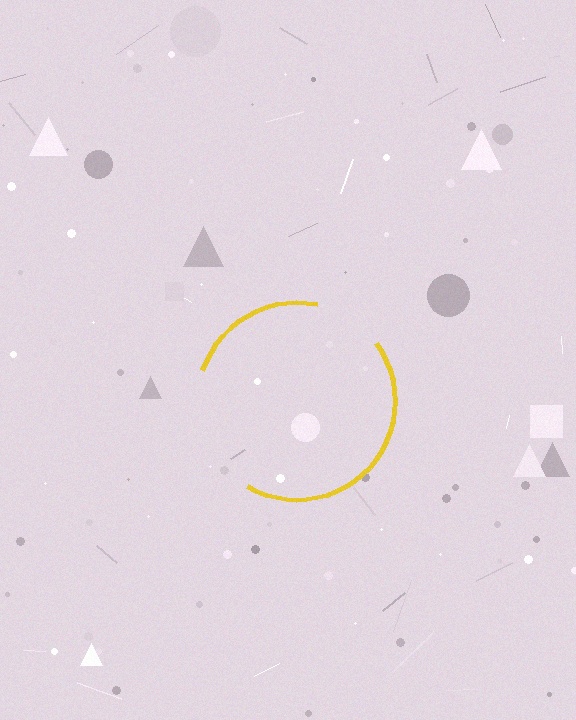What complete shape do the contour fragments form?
The contour fragments form a circle.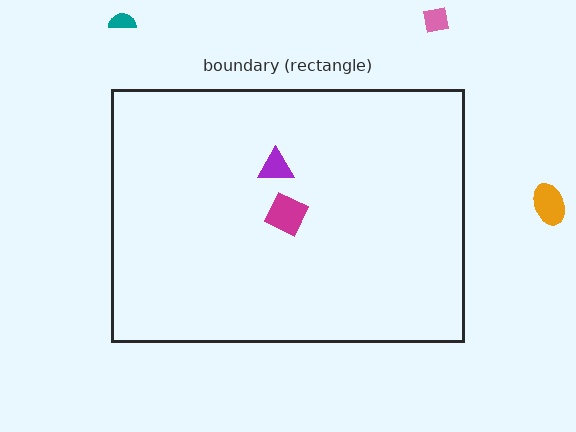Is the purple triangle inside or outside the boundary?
Inside.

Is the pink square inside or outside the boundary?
Outside.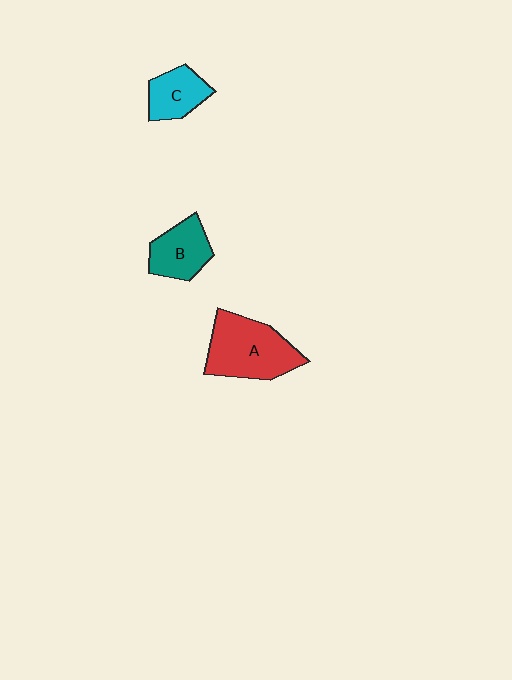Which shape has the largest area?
Shape A (red).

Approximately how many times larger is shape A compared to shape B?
Approximately 1.7 times.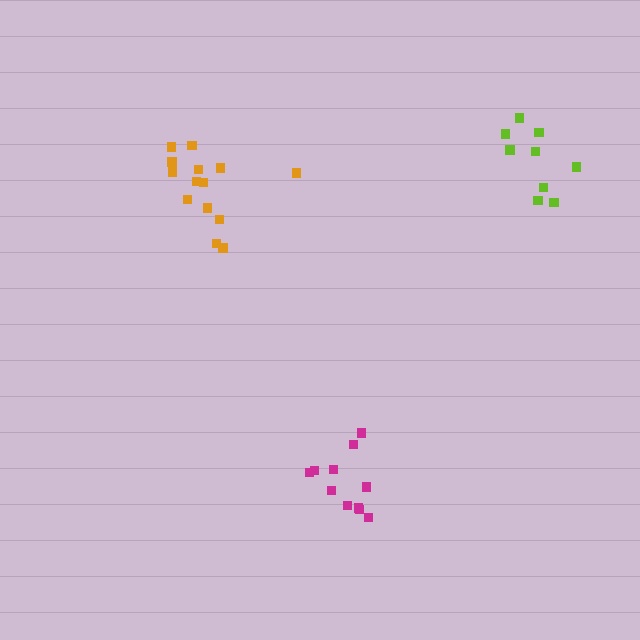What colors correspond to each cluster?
The clusters are colored: lime, orange, magenta.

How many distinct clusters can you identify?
There are 3 distinct clusters.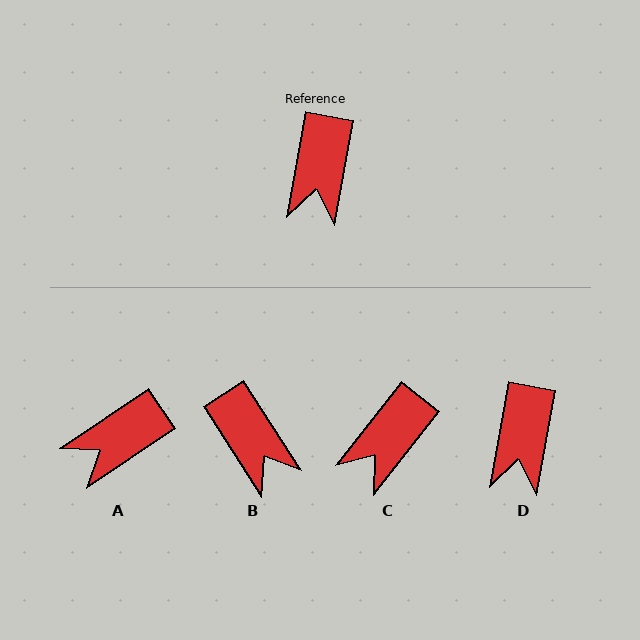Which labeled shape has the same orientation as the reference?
D.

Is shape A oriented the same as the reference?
No, it is off by about 46 degrees.